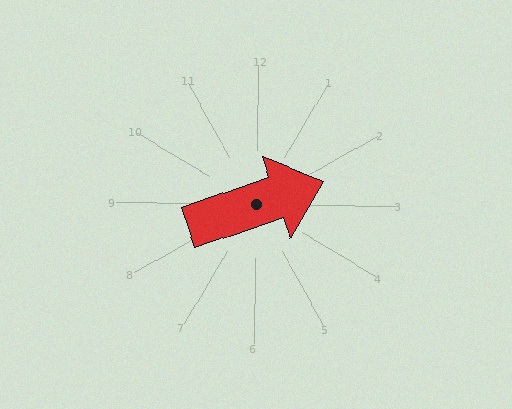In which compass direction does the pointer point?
East.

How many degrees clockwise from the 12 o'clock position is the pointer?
Approximately 70 degrees.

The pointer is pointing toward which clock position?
Roughly 2 o'clock.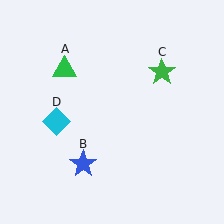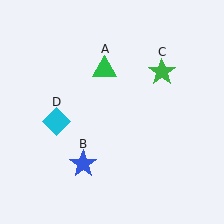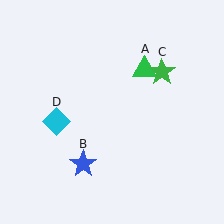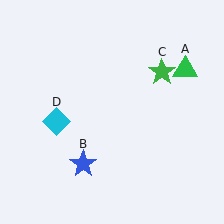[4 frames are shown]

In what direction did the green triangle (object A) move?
The green triangle (object A) moved right.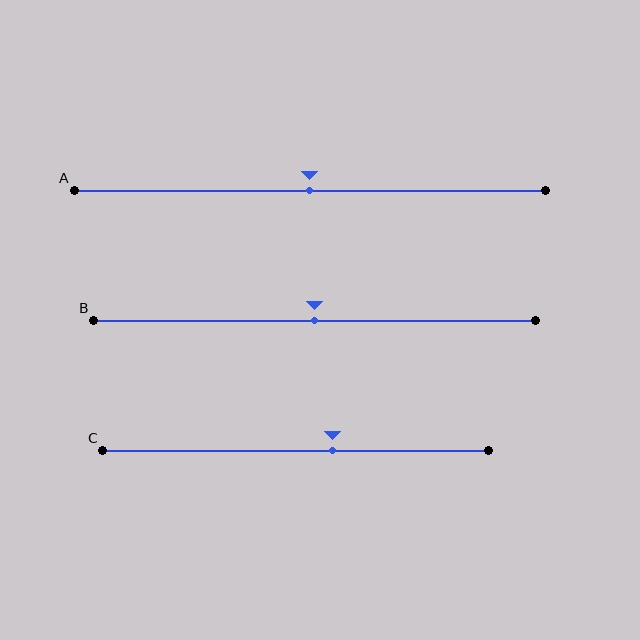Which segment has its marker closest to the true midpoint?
Segment A has its marker closest to the true midpoint.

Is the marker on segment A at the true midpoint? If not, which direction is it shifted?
Yes, the marker on segment A is at the true midpoint.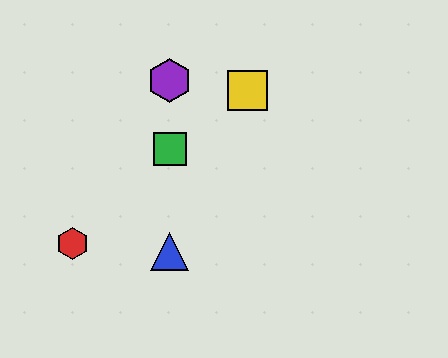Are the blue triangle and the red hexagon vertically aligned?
No, the blue triangle is at x≈170 and the red hexagon is at x≈73.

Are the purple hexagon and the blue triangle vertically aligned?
Yes, both are at x≈170.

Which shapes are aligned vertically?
The blue triangle, the green square, the purple hexagon are aligned vertically.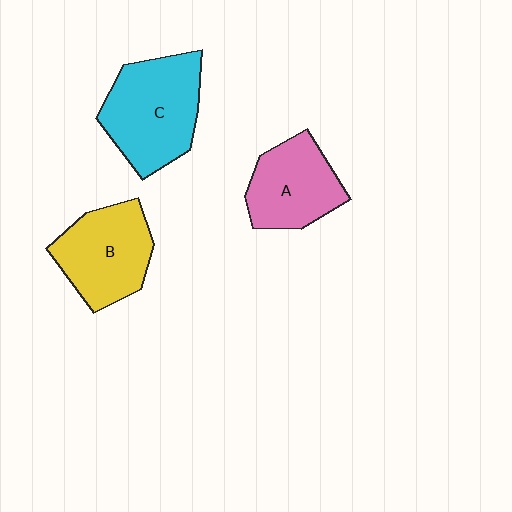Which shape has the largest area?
Shape C (cyan).